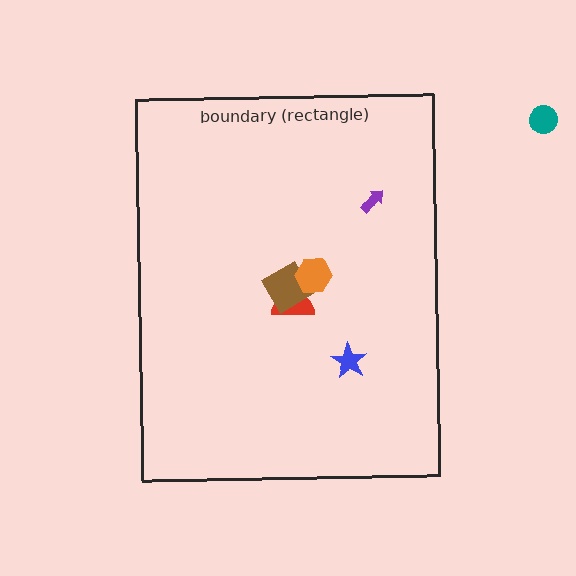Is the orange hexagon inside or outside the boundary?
Inside.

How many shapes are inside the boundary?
5 inside, 1 outside.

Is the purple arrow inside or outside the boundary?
Inside.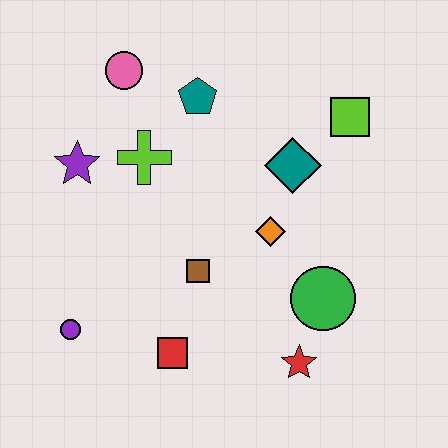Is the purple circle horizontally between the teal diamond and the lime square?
No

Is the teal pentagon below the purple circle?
No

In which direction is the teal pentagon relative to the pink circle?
The teal pentagon is to the right of the pink circle.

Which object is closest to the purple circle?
The red square is closest to the purple circle.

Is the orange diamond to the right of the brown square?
Yes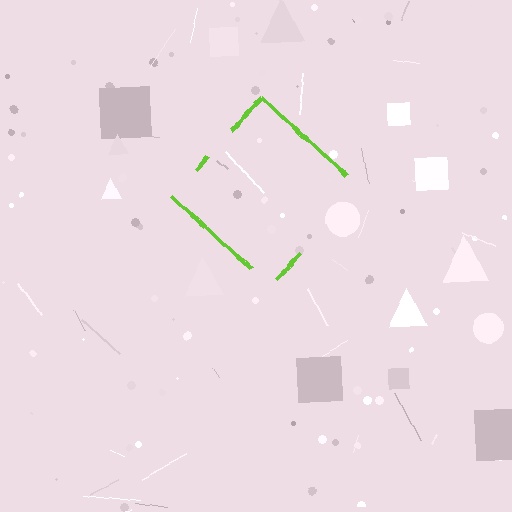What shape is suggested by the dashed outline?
The dashed outline suggests a diamond.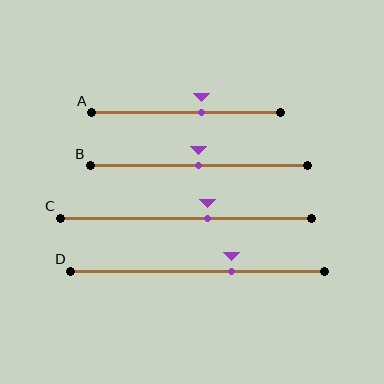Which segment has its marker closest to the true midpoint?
Segment B has its marker closest to the true midpoint.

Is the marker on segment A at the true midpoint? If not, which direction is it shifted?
No, the marker on segment A is shifted to the right by about 8% of the segment length.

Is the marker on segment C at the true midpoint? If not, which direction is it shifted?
No, the marker on segment C is shifted to the right by about 9% of the segment length.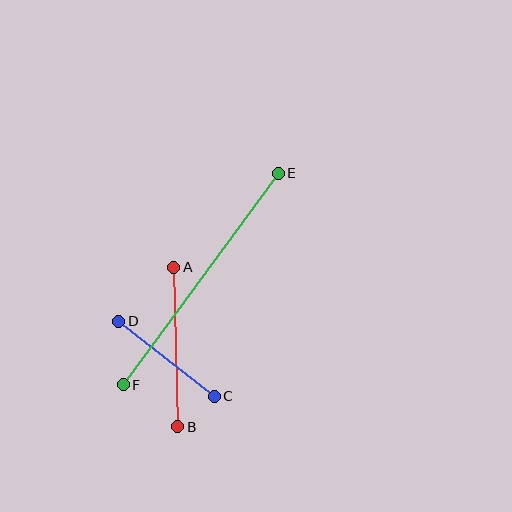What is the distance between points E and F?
The distance is approximately 262 pixels.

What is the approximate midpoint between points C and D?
The midpoint is at approximately (167, 359) pixels.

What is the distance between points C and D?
The distance is approximately 121 pixels.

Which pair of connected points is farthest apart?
Points E and F are farthest apart.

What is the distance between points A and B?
The distance is approximately 159 pixels.